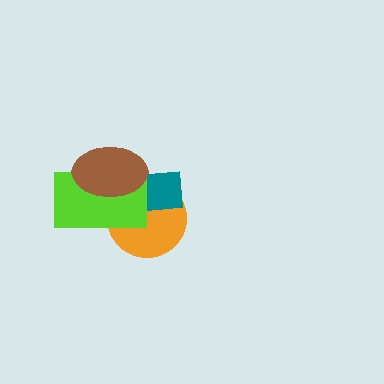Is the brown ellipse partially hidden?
No, no other shape covers it.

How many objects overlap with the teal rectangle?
3 objects overlap with the teal rectangle.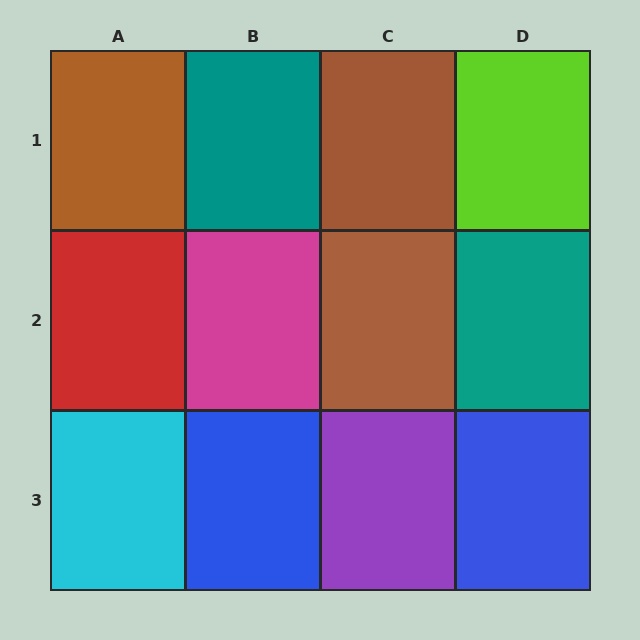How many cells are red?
1 cell is red.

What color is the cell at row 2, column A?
Red.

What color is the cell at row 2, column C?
Brown.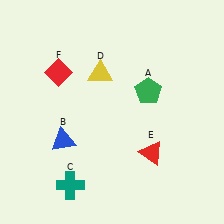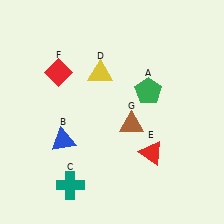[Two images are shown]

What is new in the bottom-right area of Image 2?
A brown triangle (G) was added in the bottom-right area of Image 2.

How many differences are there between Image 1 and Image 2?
There is 1 difference between the two images.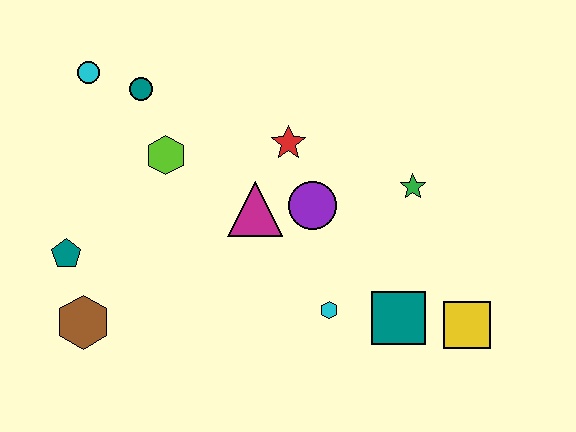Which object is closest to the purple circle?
The magenta triangle is closest to the purple circle.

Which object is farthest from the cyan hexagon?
The cyan circle is farthest from the cyan hexagon.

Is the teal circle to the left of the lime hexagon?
Yes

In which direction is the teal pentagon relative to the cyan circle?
The teal pentagon is below the cyan circle.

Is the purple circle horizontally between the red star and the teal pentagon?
No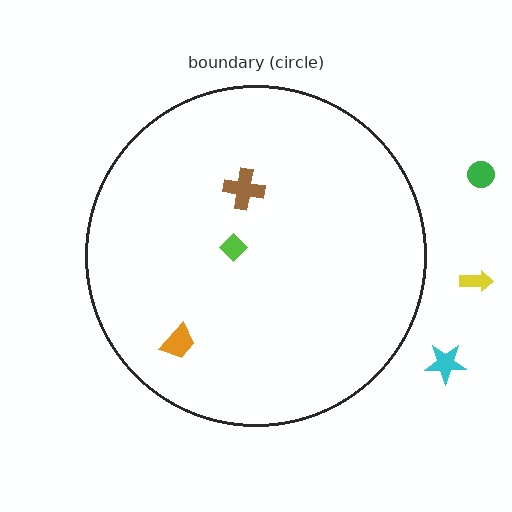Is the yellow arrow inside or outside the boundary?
Outside.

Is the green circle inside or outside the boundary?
Outside.